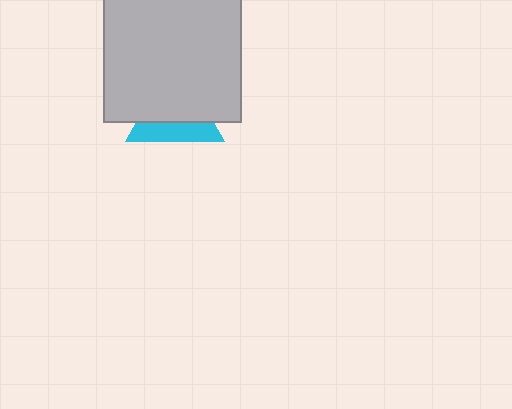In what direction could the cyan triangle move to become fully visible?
The cyan triangle could move down. That would shift it out from behind the light gray square entirely.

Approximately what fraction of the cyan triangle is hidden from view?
Roughly 63% of the cyan triangle is hidden behind the light gray square.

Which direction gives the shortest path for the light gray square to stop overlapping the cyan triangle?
Moving up gives the shortest separation.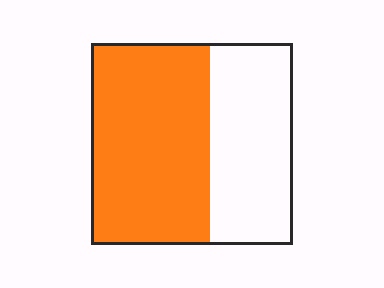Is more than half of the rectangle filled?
Yes.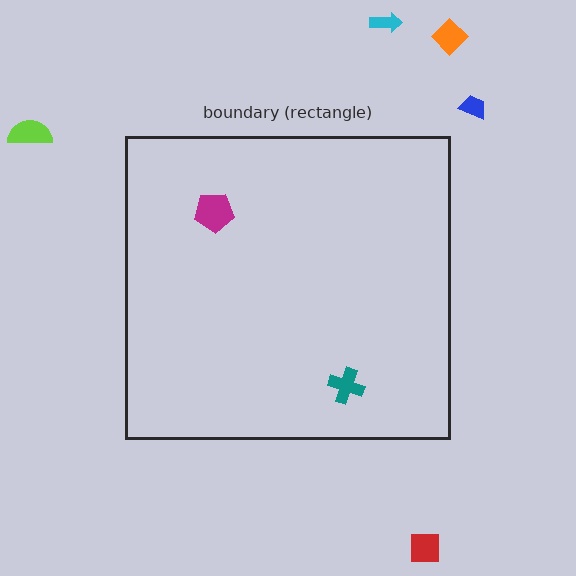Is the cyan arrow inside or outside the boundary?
Outside.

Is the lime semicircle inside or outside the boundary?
Outside.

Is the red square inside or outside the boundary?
Outside.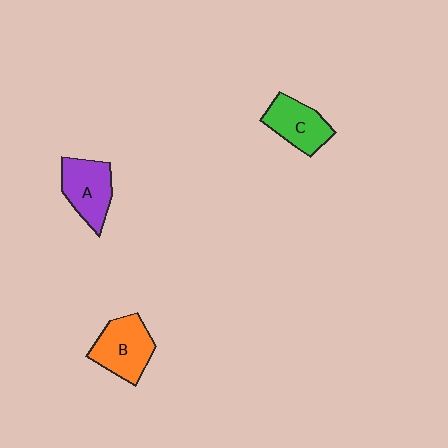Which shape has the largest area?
Shape B (orange).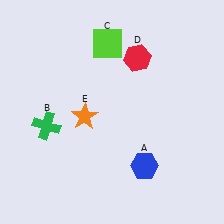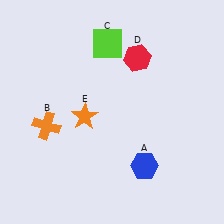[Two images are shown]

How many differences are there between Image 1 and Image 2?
There is 1 difference between the two images.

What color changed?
The cross (B) changed from green in Image 1 to orange in Image 2.